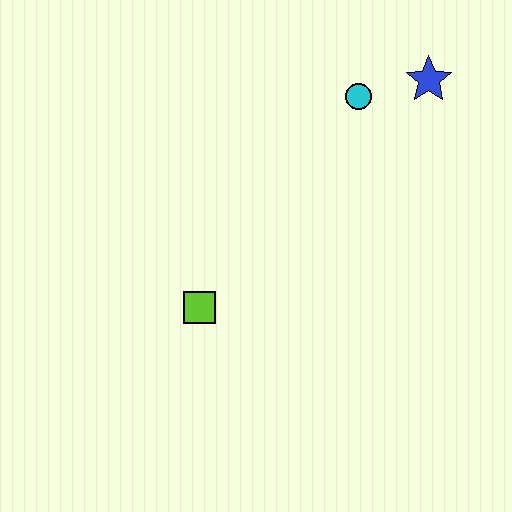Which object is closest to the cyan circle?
The blue star is closest to the cyan circle.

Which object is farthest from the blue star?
The lime square is farthest from the blue star.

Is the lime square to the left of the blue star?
Yes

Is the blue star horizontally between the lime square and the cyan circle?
No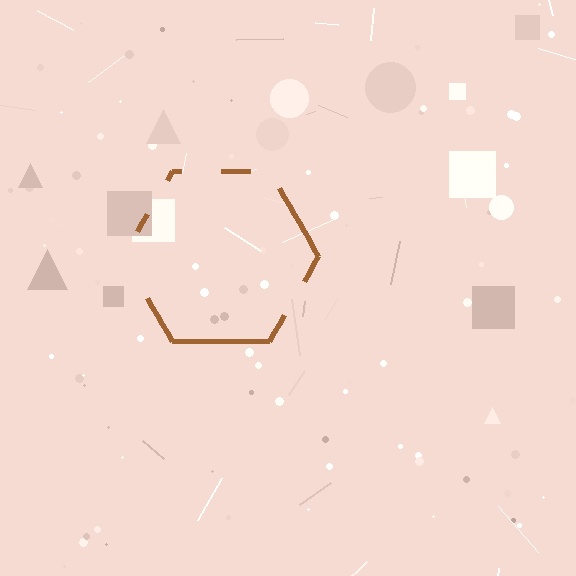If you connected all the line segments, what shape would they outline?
They would outline a hexagon.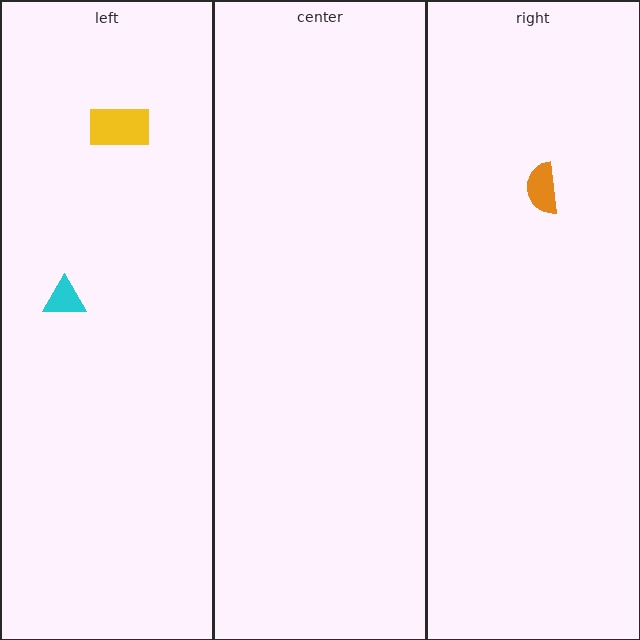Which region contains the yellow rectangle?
The left region.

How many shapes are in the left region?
2.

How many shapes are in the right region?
1.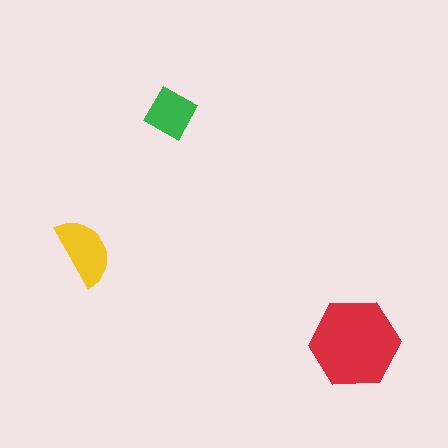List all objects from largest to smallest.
The red hexagon, the yellow semicircle, the green square.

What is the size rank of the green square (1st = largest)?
3rd.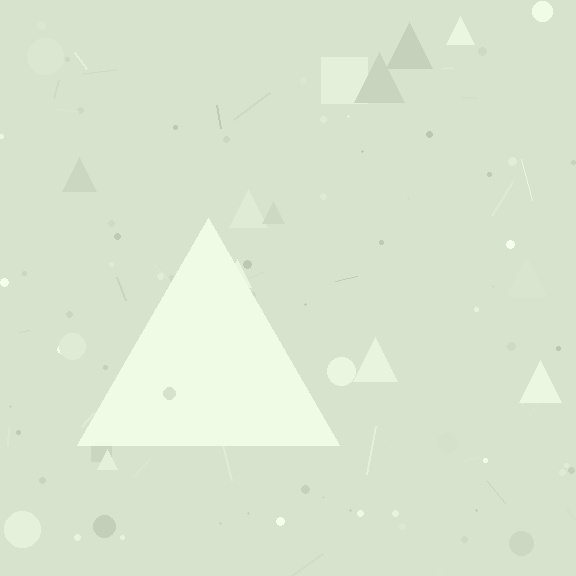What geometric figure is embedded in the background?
A triangle is embedded in the background.